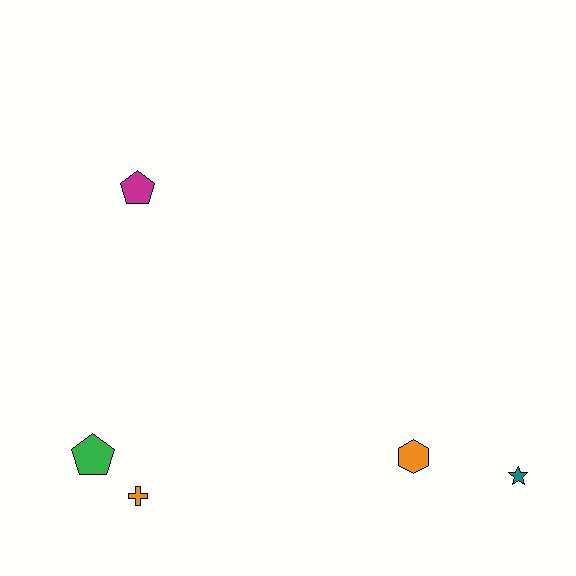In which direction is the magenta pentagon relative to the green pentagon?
The magenta pentagon is above the green pentagon.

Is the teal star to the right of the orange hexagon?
Yes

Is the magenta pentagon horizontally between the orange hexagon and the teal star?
No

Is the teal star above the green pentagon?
No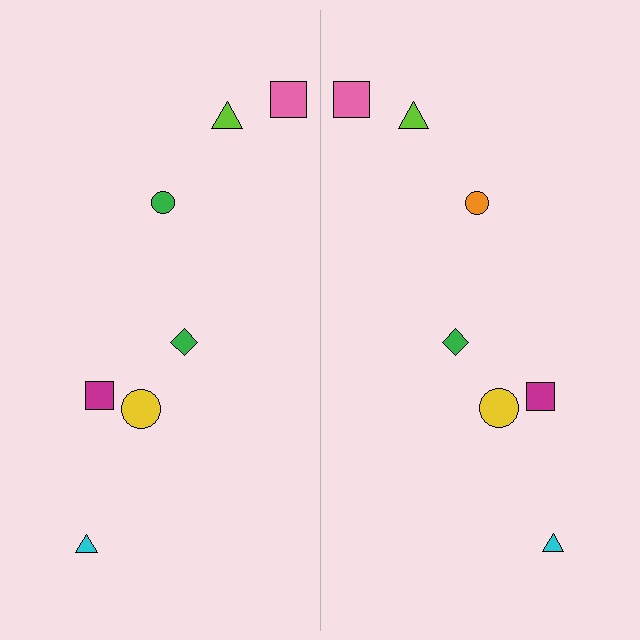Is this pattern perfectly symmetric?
No, the pattern is not perfectly symmetric. The orange circle on the right side breaks the symmetry — its mirror counterpart is green.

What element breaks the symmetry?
The orange circle on the right side breaks the symmetry — its mirror counterpart is green.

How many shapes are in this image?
There are 14 shapes in this image.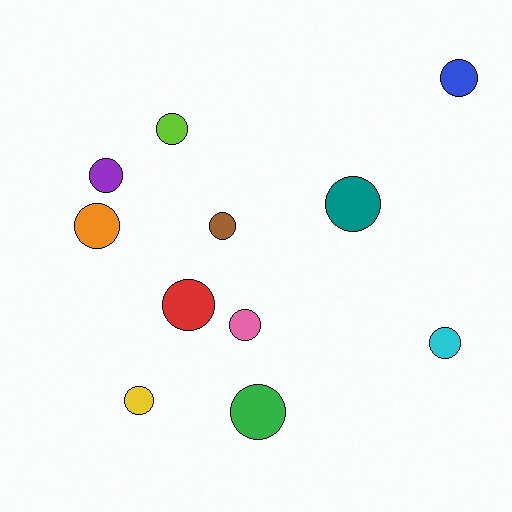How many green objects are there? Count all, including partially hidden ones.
There is 1 green object.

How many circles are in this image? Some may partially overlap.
There are 11 circles.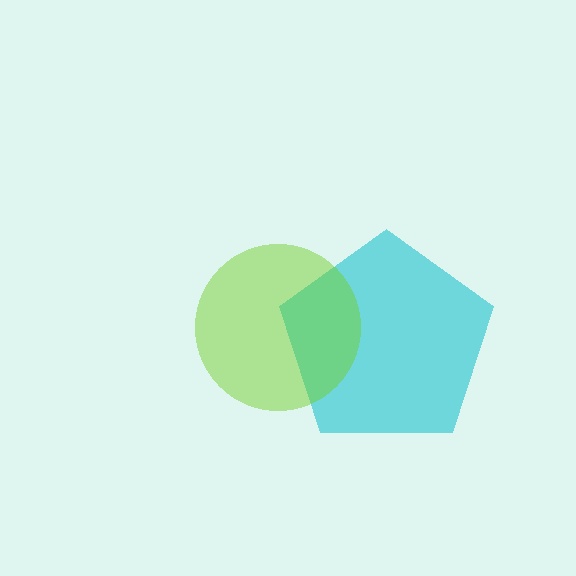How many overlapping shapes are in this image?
There are 2 overlapping shapes in the image.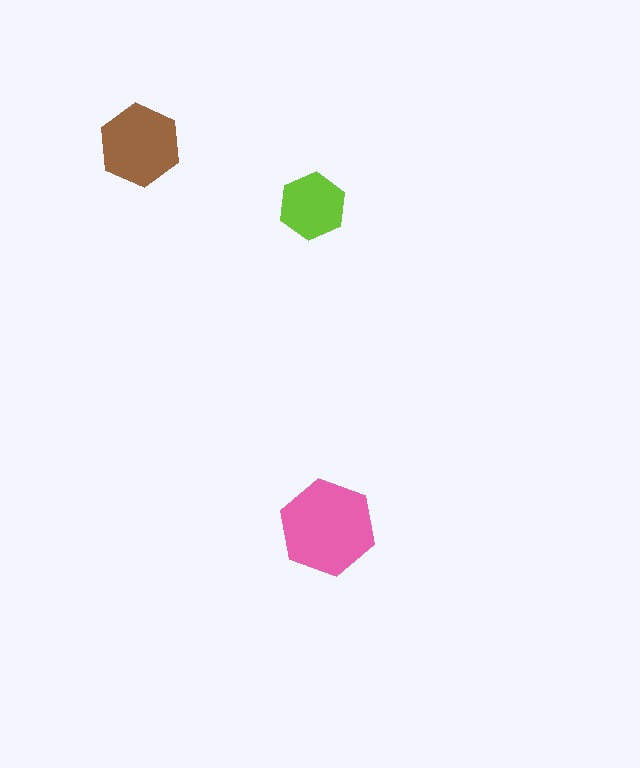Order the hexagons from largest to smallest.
the pink one, the brown one, the lime one.